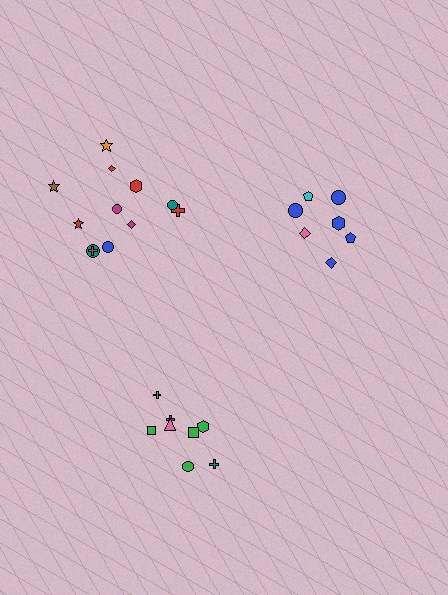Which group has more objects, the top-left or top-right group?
The top-left group.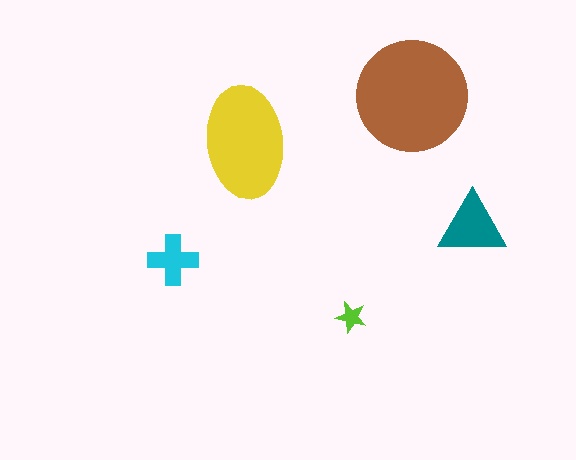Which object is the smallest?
The lime star.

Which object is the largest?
The brown circle.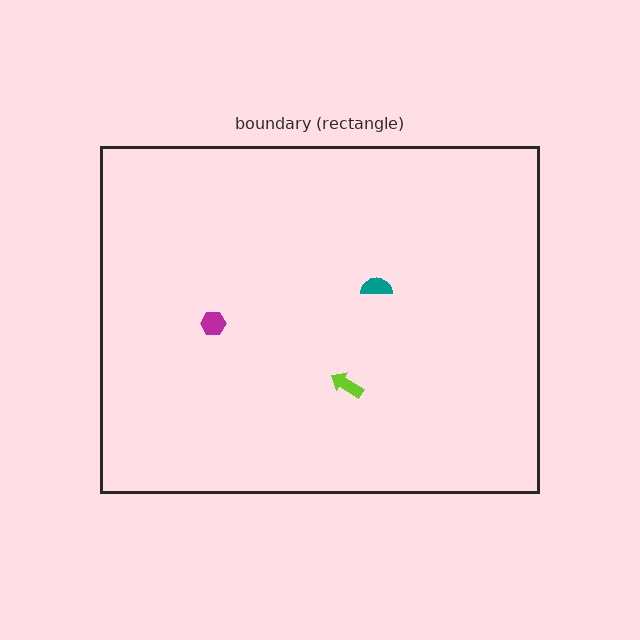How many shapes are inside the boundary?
3 inside, 0 outside.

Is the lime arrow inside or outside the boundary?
Inside.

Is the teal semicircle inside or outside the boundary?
Inside.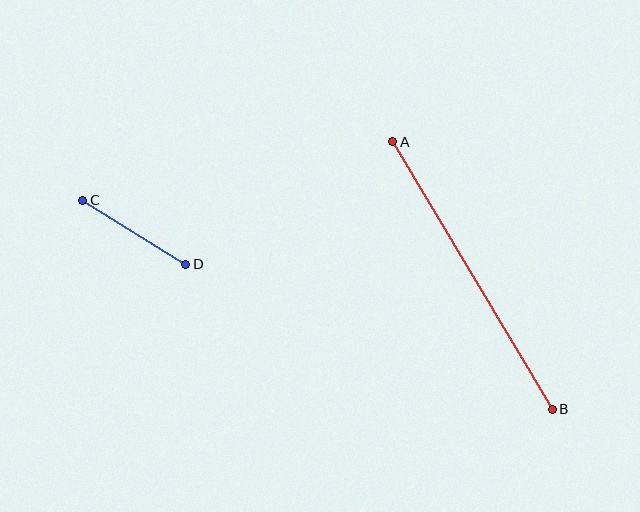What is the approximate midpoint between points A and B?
The midpoint is at approximately (472, 275) pixels.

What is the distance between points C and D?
The distance is approximately 121 pixels.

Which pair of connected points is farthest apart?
Points A and B are farthest apart.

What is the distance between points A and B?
The distance is approximately 312 pixels.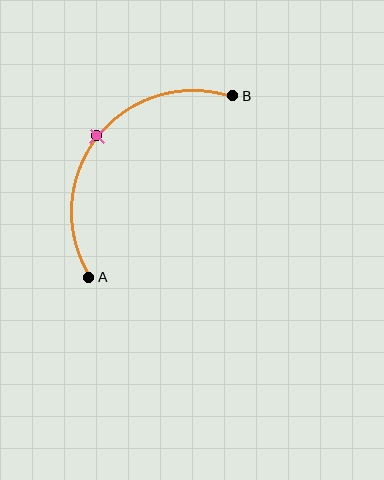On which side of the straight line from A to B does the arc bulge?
The arc bulges above and to the left of the straight line connecting A and B.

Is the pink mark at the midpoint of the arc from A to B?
Yes. The pink mark lies on the arc at equal arc-length from both A and B — it is the arc midpoint.